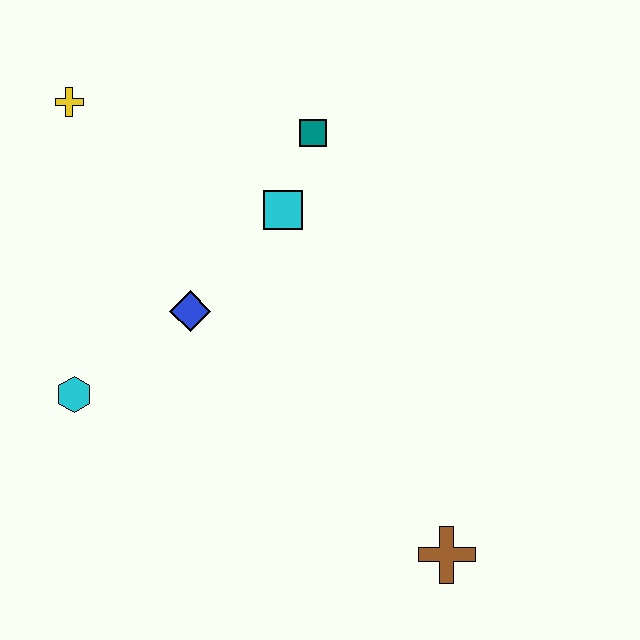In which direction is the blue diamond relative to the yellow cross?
The blue diamond is below the yellow cross.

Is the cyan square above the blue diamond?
Yes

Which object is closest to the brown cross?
The blue diamond is closest to the brown cross.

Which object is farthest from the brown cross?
The yellow cross is farthest from the brown cross.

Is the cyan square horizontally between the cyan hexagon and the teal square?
Yes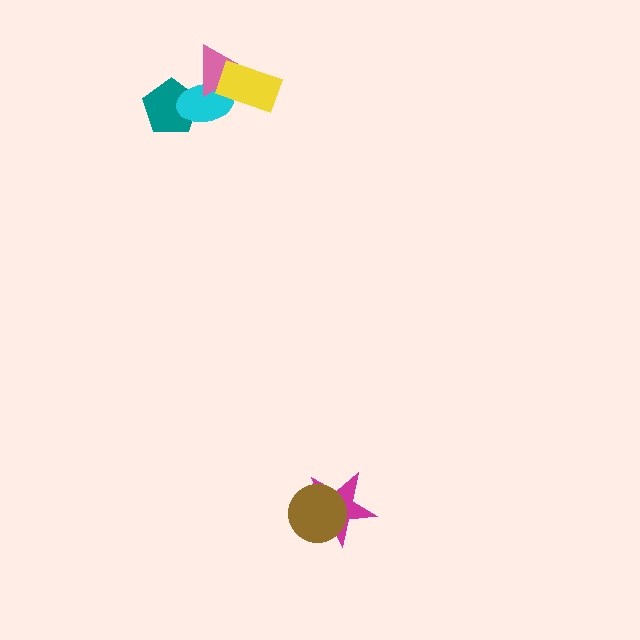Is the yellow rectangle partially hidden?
No, no other shape covers it.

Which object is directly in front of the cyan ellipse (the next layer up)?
The pink triangle is directly in front of the cyan ellipse.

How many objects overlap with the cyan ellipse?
3 objects overlap with the cyan ellipse.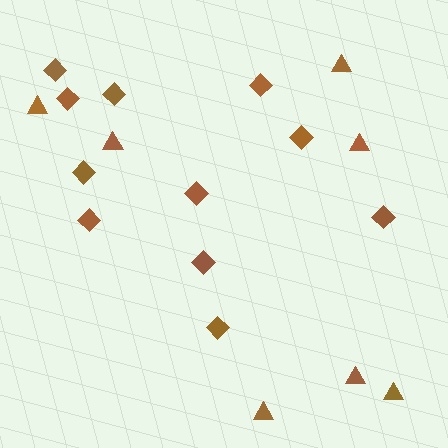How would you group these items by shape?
There are 2 groups: one group of diamonds (11) and one group of triangles (7).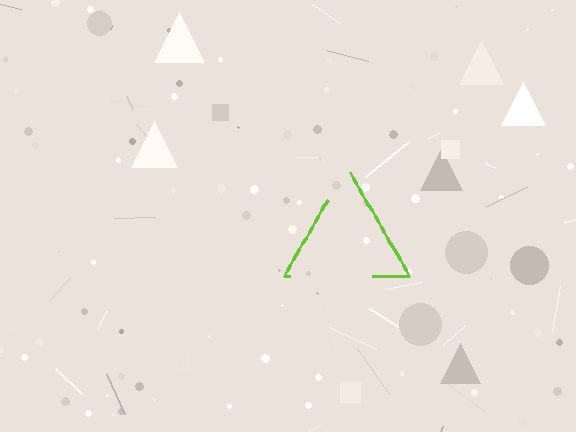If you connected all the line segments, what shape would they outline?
They would outline a triangle.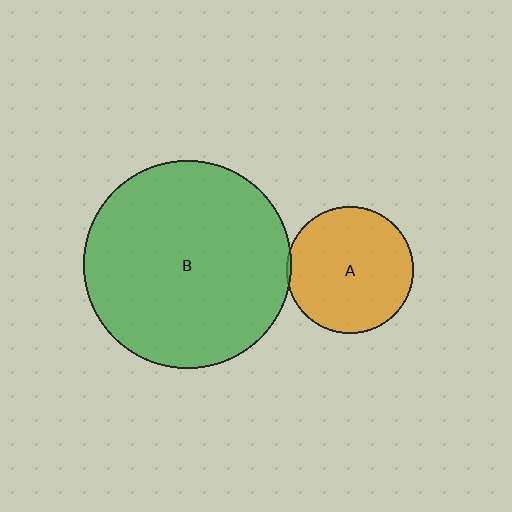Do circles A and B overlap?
Yes.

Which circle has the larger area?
Circle B (green).